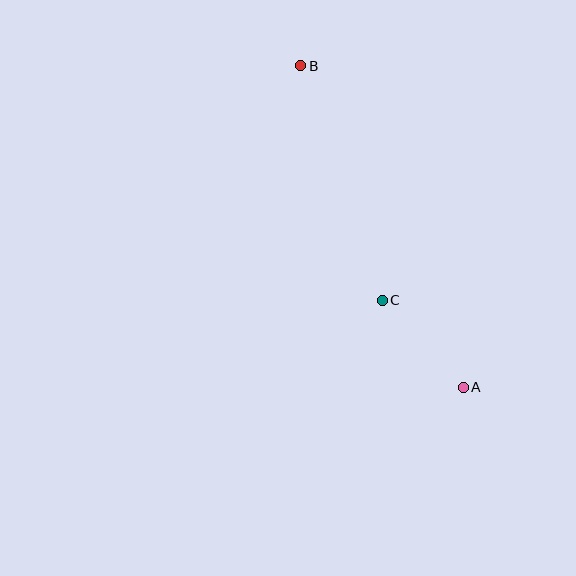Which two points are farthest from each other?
Points A and B are farthest from each other.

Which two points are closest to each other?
Points A and C are closest to each other.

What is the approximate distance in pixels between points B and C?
The distance between B and C is approximately 248 pixels.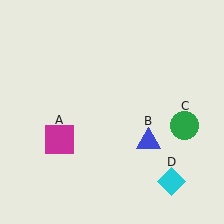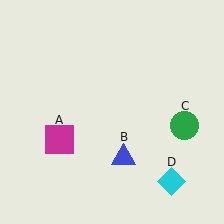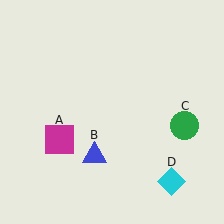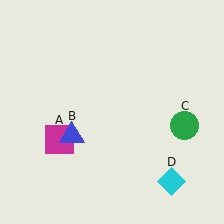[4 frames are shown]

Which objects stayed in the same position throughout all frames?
Magenta square (object A) and green circle (object C) and cyan diamond (object D) remained stationary.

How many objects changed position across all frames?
1 object changed position: blue triangle (object B).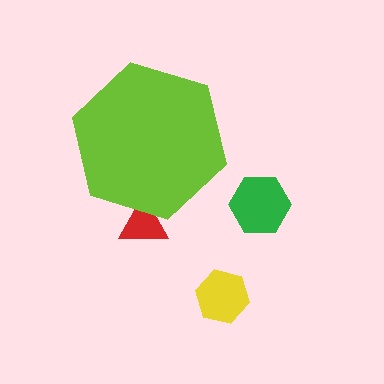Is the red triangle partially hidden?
Yes, the red triangle is partially hidden behind the lime hexagon.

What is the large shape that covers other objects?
A lime hexagon.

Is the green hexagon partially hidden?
No, the green hexagon is fully visible.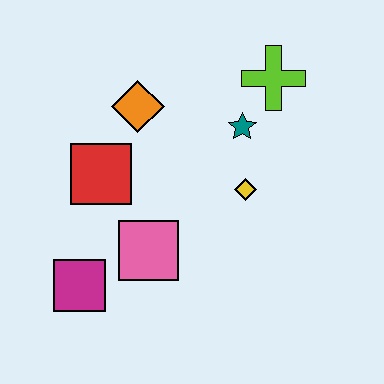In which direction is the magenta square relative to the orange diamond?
The magenta square is below the orange diamond.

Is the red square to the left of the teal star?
Yes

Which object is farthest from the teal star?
The magenta square is farthest from the teal star.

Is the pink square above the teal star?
No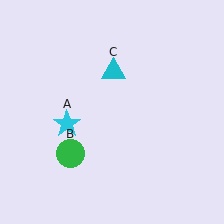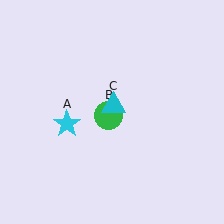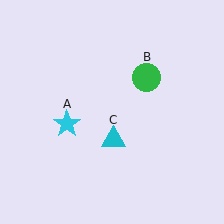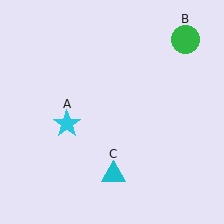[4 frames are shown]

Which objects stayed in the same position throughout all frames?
Cyan star (object A) remained stationary.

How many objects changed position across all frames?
2 objects changed position: green circle (object B), cyan triangle (object C).